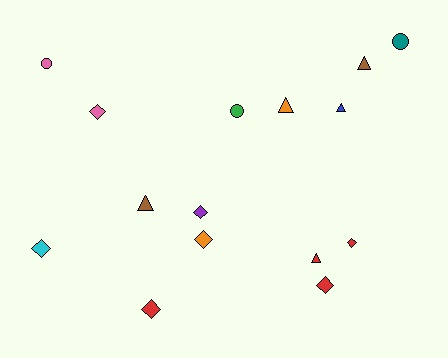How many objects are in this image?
There are 15 objects.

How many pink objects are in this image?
There are 2 pink objects.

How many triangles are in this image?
There are 5 triangles.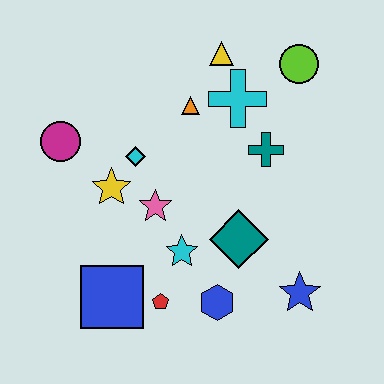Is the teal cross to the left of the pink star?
No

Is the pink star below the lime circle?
Yes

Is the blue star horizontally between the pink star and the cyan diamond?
No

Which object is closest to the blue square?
The red pentagon is closest to the blue square.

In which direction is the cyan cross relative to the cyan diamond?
The cyan cross is to the right of the cyan diamond.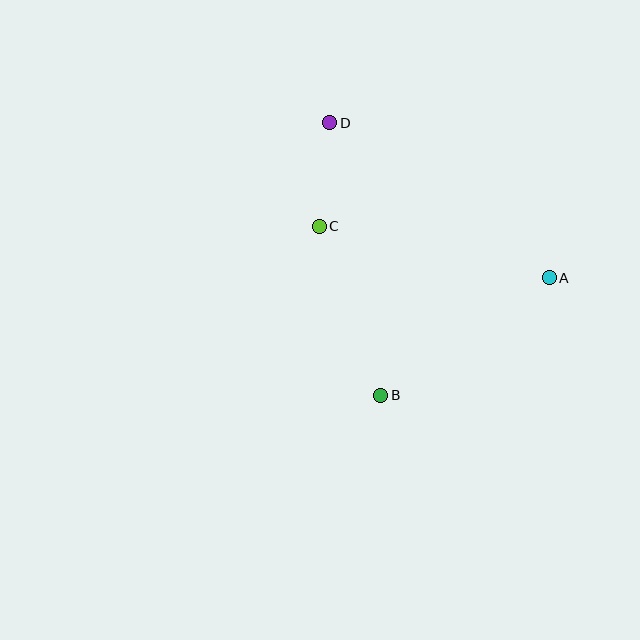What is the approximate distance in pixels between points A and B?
The distance between A and B is approximately 205 pixels.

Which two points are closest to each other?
Points C and D are closest to each other.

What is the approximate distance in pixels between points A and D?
The distance between A and D is approximately 269 pixels.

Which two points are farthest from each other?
Points B and D are farthest from each other.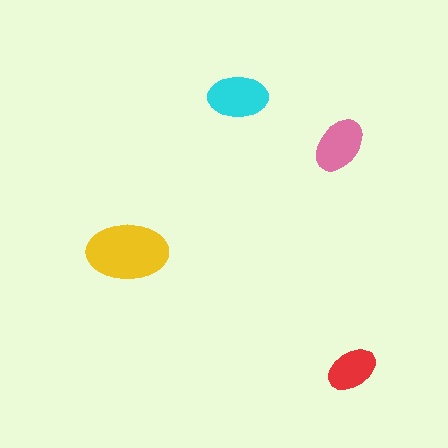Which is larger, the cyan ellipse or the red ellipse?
The cyan one.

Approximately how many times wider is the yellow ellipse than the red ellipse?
About 1.5 times wider.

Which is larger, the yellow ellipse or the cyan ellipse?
The yellow one.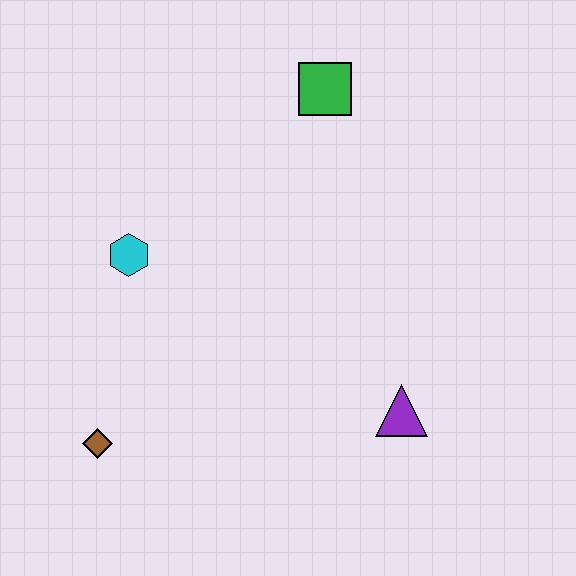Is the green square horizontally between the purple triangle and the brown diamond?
Yes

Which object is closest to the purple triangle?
The brown diamond is closest to the purple triangle.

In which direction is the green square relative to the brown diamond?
The green square is above the brown diamond.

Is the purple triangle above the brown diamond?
Yes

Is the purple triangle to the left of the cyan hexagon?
No